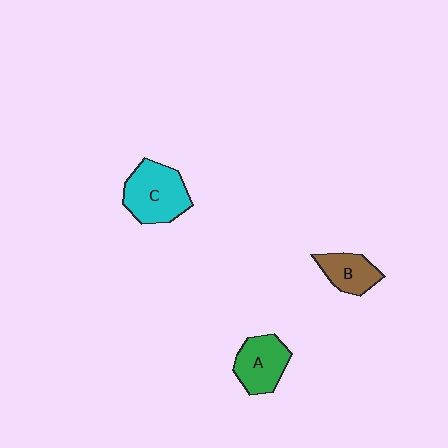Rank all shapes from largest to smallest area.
From largest to smallest: C (cyan), A (green), B (brown).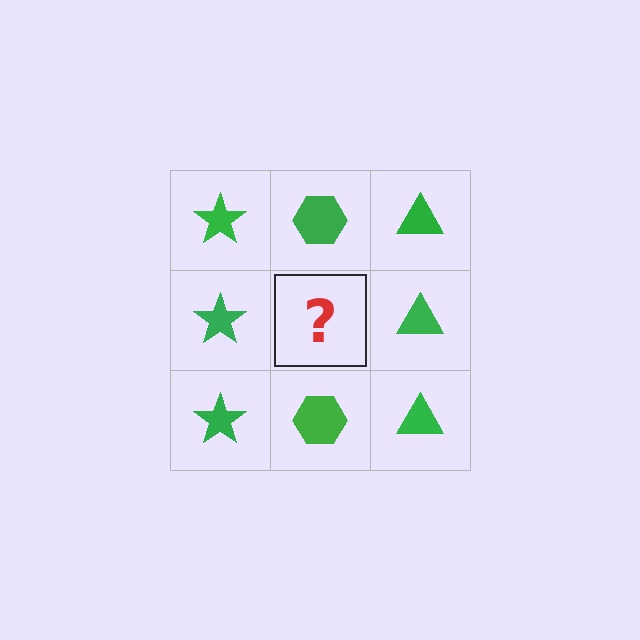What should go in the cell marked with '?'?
The missing cell should contain a green hexagon.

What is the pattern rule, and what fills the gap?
The rule is that each column has a consistent shape. The gap should be filled with a green hexagon.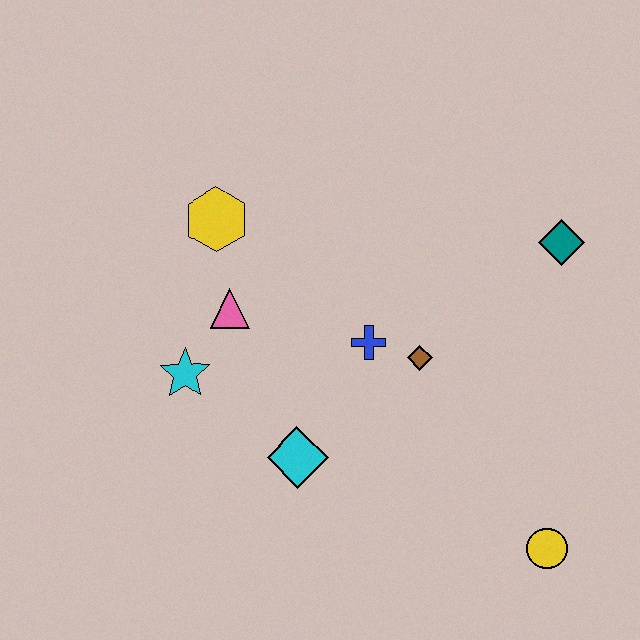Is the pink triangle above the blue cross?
Yes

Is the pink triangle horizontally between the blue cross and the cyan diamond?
No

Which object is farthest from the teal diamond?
The cyan star is farthest from the teal diamond.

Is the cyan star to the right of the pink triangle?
No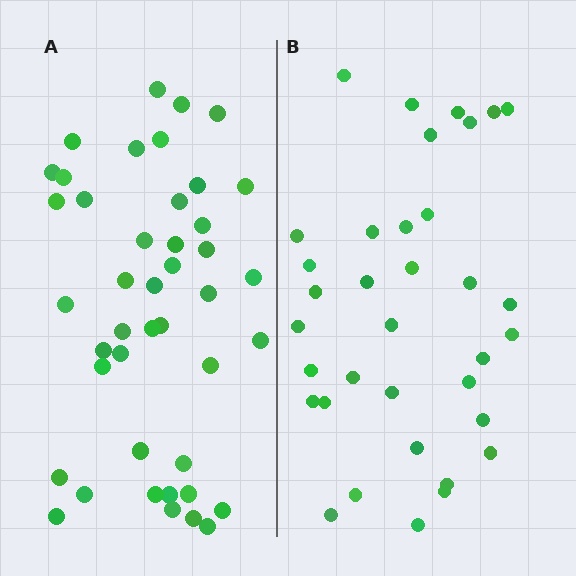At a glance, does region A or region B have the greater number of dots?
Region A (the left region) has more dots.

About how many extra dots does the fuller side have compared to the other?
Region A has roughly 8 or so more dots than region B.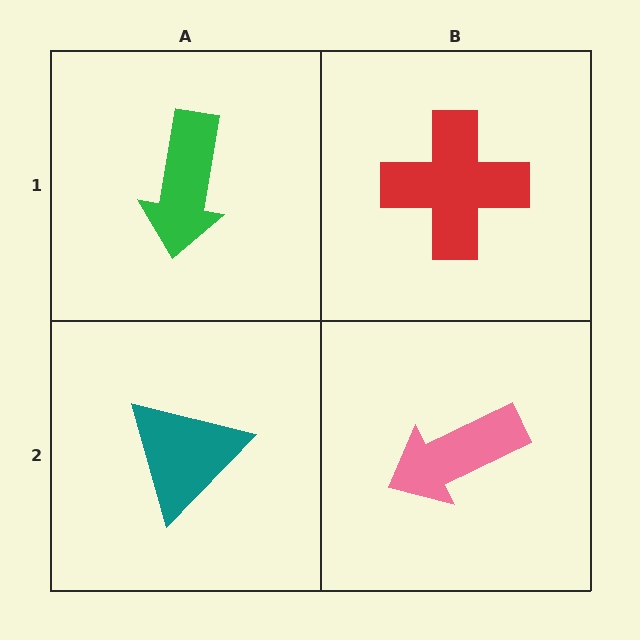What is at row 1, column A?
A green arrow.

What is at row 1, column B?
A red cross.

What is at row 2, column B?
A pink arrow.